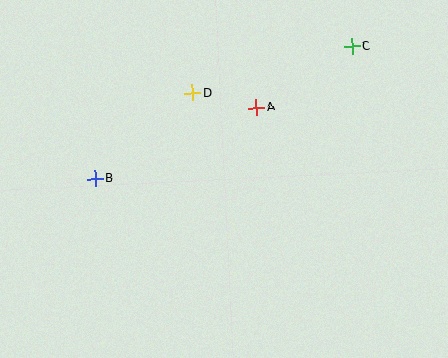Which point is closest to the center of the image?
Point A at (256, 108) is closest to the center.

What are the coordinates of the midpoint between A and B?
The midpoint between A and B is at (176, 143).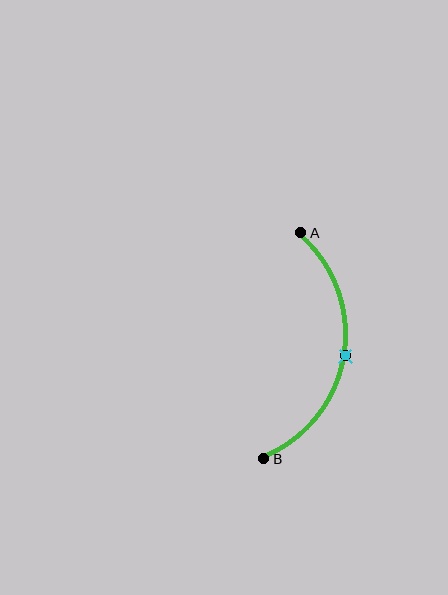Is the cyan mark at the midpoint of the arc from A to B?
Yes. The cyan mark lies on the arc at equal arc-length from both A and B — it is the arc midpoint.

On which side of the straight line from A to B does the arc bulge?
The arc bulges to the right of the straight line connecting A and B.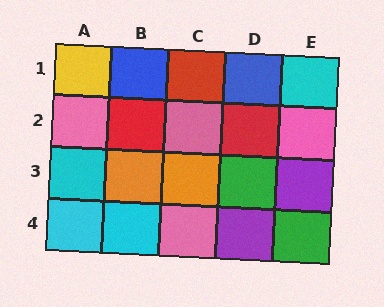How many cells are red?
3 cells are red.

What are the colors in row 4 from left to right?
Cyan, cyan, pink, purple, green.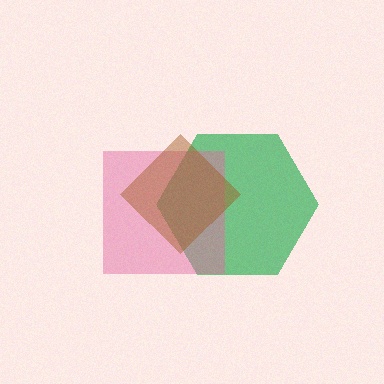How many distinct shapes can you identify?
There are 3 distinct shapes: a green hexagon, a pink square, a brown diamond.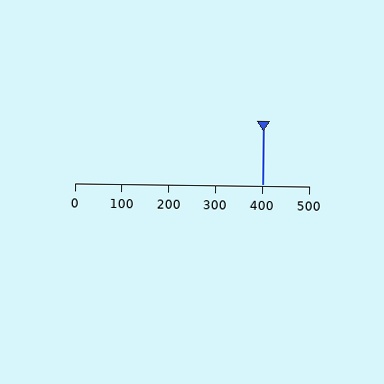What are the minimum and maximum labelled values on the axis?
The axis runs from 0 to 500.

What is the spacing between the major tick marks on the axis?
The major ticks are spaced 100 apart.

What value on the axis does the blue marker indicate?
The marker indicates approximately 400.